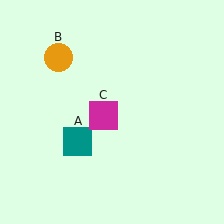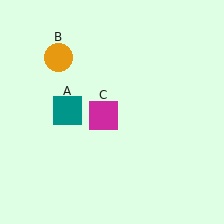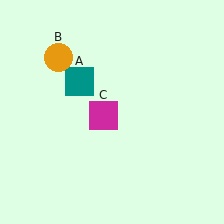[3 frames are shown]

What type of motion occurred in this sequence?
The teal square (object A) rotated clockwise around the center of the scene.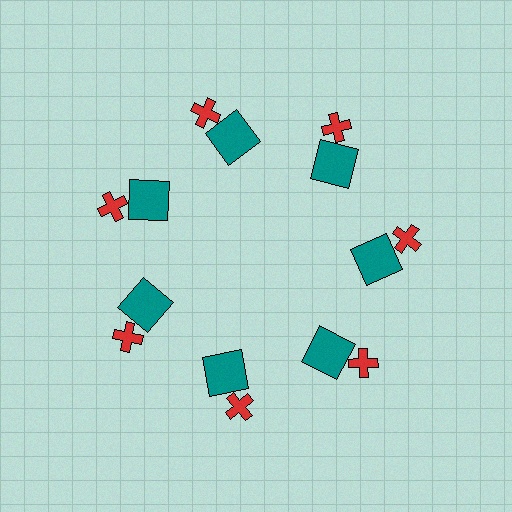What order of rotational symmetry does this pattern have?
This pattern has 7-fold rotational symmetry.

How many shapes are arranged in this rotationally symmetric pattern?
There are 14 shapes, arranged in 7 groups of 2.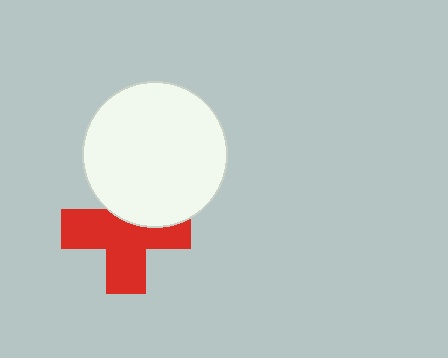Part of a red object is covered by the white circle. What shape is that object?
It is a cross.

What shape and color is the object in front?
The object in front is a white circle.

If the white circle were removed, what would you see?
You would see the complete red cross.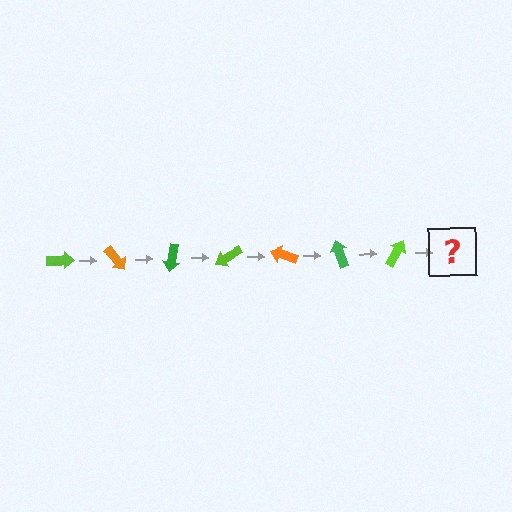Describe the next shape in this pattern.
It should be an orange arrow, rotated 350 degrees from the start.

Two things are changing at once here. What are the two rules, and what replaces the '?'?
The two rules are that it rotates 50 degrees each step and the color cycles through lime, orange, and green. The '?' should be an orange arrow, rotated 350 degrees from the start.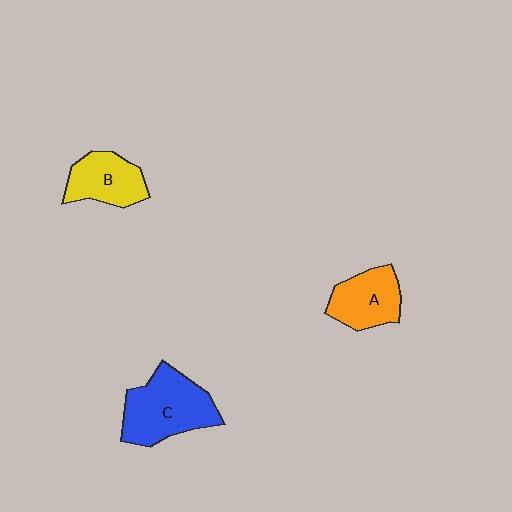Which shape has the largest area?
Shape C (blue).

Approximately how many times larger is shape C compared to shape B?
Approximately 1.5 times.